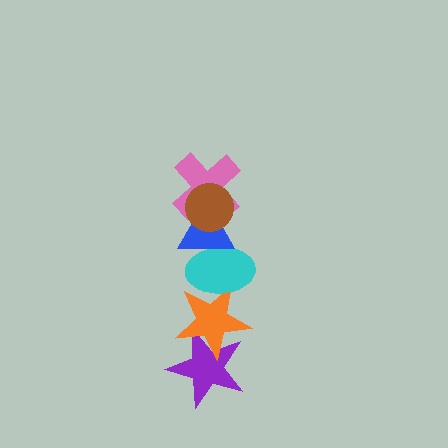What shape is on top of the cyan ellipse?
The blue triangle is on top of the cyan ellipse.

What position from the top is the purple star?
The purple star is 6th from the top.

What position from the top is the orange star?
The orange star is 5th from the top.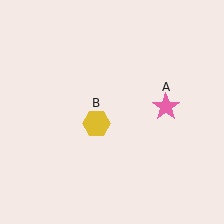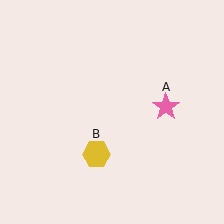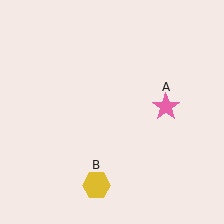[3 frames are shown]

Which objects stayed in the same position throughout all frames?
Pink star (object A) remained stationary.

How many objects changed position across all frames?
1 object changed position: yellow hexagon (object B).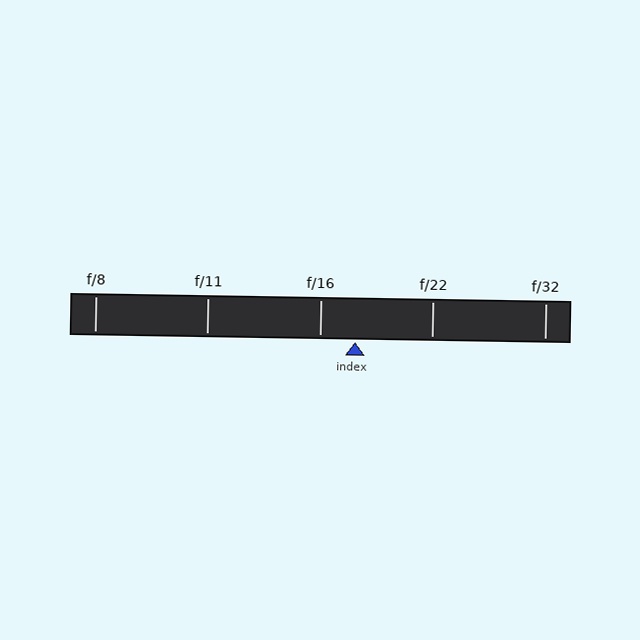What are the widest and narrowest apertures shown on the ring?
The widest aperture shown is f/8 and the narrowest is f/32.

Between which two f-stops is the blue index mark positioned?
The index mark is between f/16 and f/22.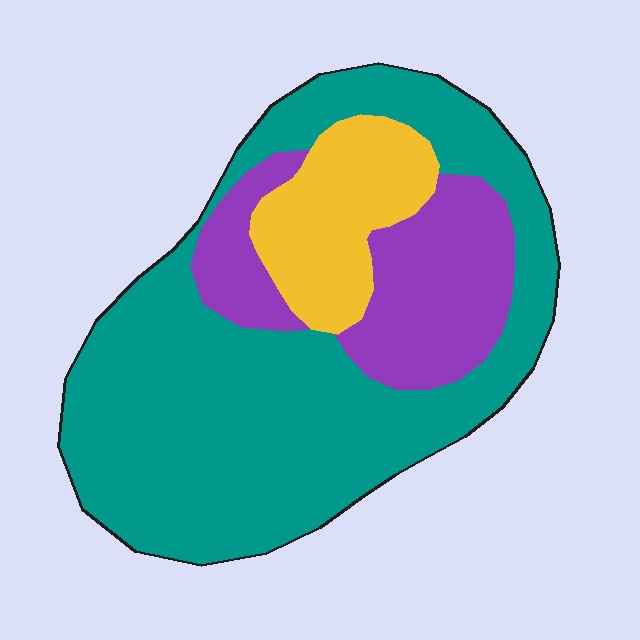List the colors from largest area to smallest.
From largest to smallest: teal, purple, yellow.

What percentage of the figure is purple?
Purple covers 22% of the figure.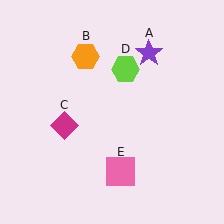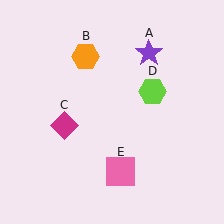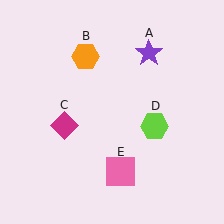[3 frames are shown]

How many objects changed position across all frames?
1 object changed position: lime hexagon (object D).